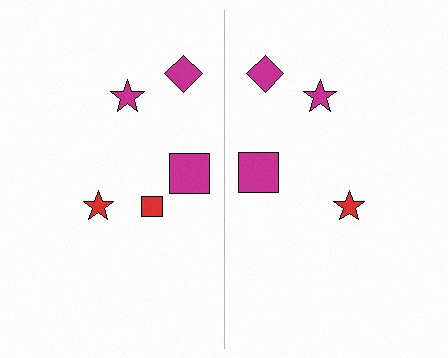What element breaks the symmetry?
A red square is missing from the right side.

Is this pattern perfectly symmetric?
No, the pattern is not perfectly symmetric. A red square is missing from the right side.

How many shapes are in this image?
There are 9 shapes in this image.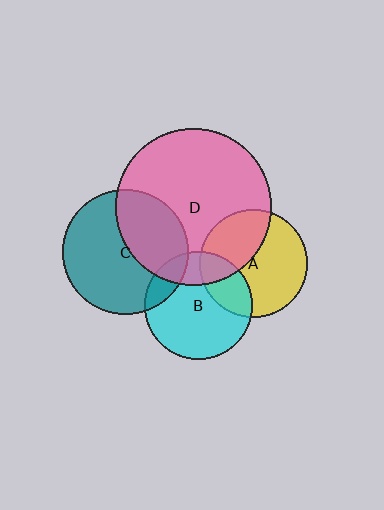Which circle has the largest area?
Circle D (pink).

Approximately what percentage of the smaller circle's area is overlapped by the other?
Approximately 40%.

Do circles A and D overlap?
Yes.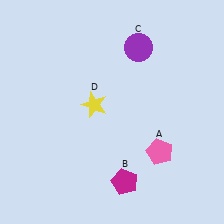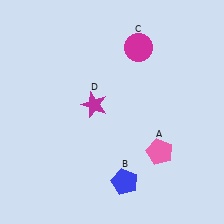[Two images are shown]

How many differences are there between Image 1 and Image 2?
There are 3 differences between the two images.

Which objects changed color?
B changed from magenta to blue. C changed from purple to magenta. D changed from yellow to magenta.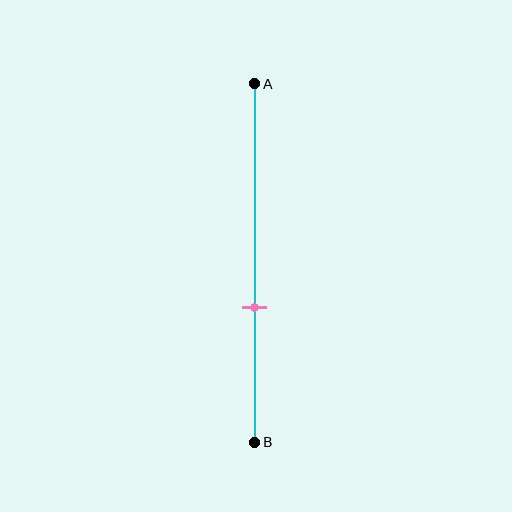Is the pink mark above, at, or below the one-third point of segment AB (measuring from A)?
The pink mark is below the one-third point of segment AB.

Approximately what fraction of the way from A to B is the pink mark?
The pink mark is approximately 60% of the way from A to B.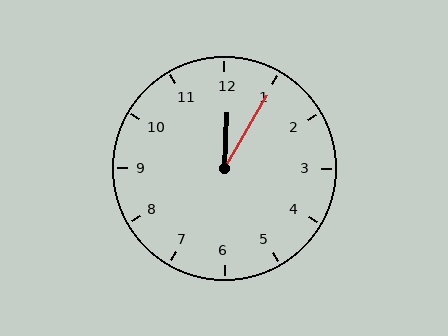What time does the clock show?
12:05.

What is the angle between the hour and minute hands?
Approximately 28 degrees.